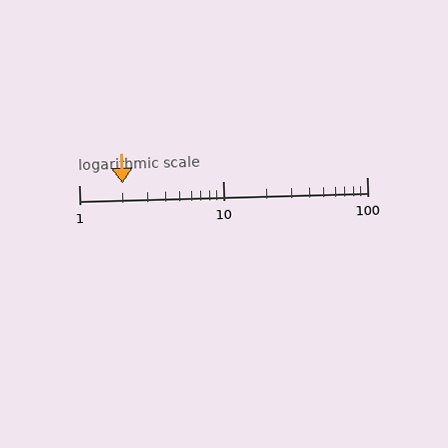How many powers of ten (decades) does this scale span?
The scale spans 2 decades, from 1 to 100.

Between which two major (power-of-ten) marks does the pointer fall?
The pointer is between 1 and 10.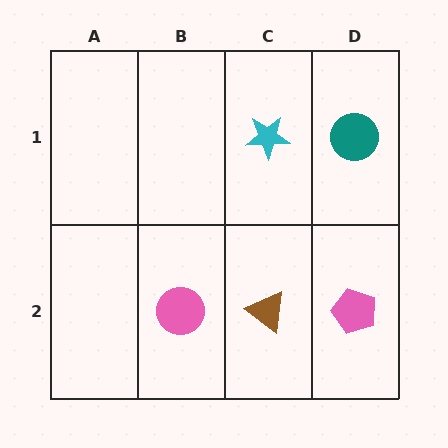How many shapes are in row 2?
3 shapes.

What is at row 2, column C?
A brown triangle.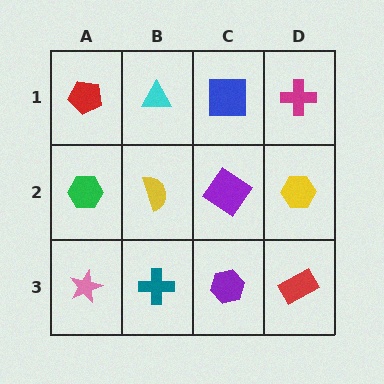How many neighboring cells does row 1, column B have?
3.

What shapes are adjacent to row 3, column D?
A yellow hexagon (row 2, column D), a purple hexagon (row 3, column C).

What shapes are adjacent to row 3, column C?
A purple diamond (row 2, column C), a teal cross (row 3, column B), a red rectangle (row 3, column D).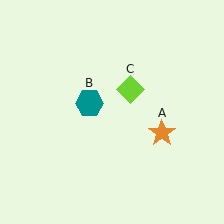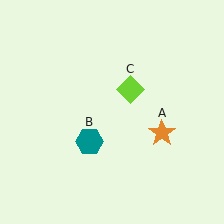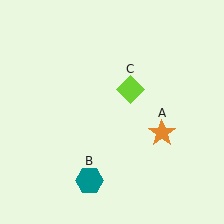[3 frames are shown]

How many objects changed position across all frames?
1 object changed position: teal hexagon (object B).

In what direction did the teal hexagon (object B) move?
The teal hexagon (object B) moved down.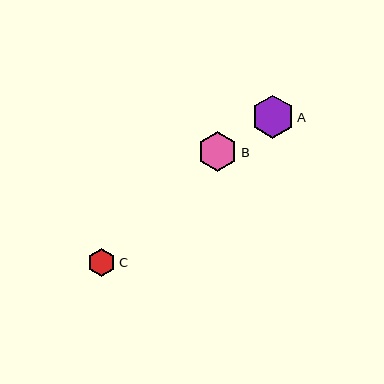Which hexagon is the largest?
Hexagon A is the largest with a size of approximately 43 pixels.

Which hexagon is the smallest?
Hexagon C is the smallest with a size of approximately 28 pixels.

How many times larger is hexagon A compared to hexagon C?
Hexagon A is approximately 1.5 times the size of hexagon C.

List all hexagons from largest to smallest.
From largest to smallest: A, B, C.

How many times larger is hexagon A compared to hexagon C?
Hexagon A is approximately 1.5 times the size of hexagon C.